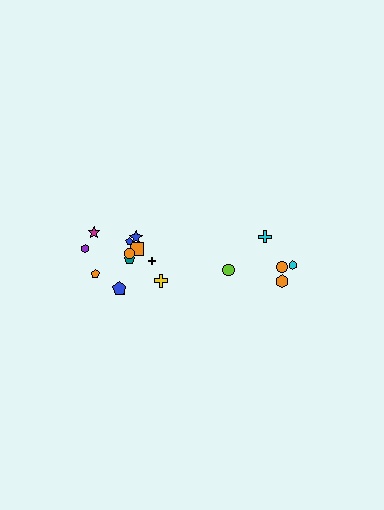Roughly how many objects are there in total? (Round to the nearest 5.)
Roughly 15 objects in total.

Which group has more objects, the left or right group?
The left group.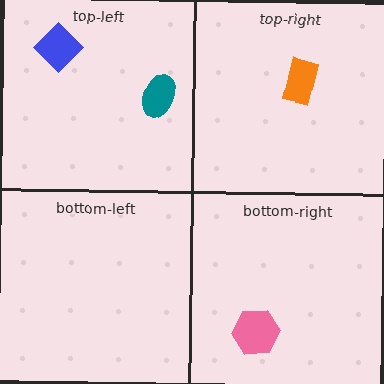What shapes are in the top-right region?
The orange rectangle.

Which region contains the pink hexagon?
The bottom-right region.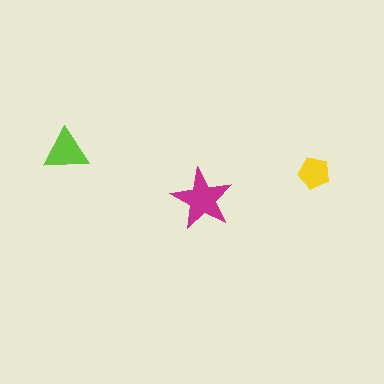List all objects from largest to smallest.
The magenta star, the lime triangle, the yellow pentagon.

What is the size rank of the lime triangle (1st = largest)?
2nd.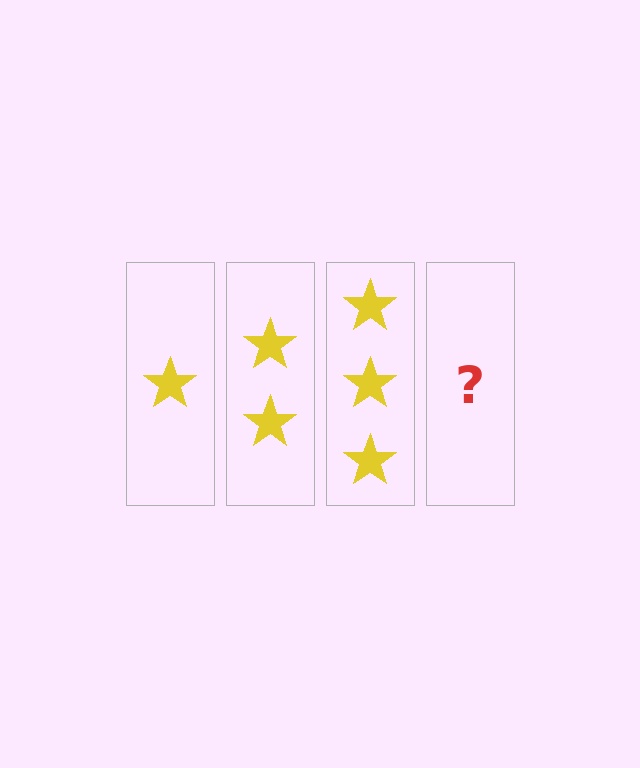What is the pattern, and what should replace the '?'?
The pattern is that each step adds one more star. The '?' should be 4 stars.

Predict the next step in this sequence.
The next step is 4 stars.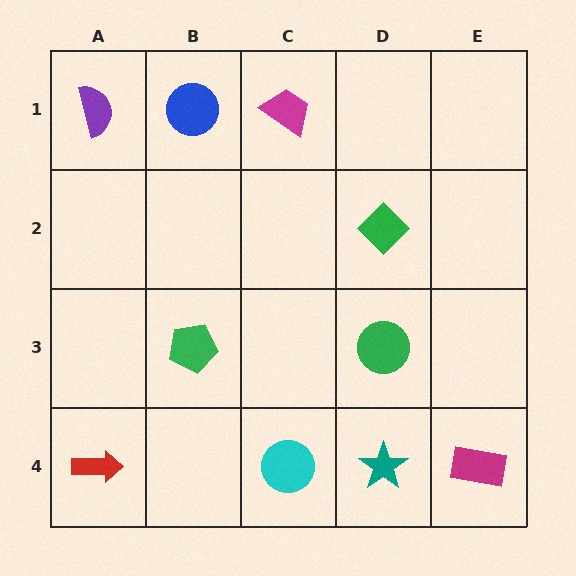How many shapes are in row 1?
3 shapes.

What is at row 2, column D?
A green diamond.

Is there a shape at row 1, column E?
No, that cell is empty.